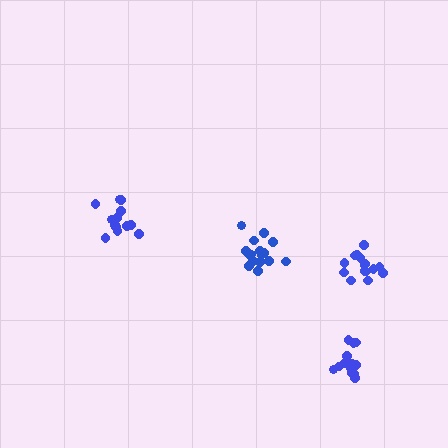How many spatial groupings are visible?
There are 4 spatial groupings.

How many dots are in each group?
Group 1: 15 dots, Group 2: 15 dots, Group 3: 13 dots, Group 4: 16 dots (59 total).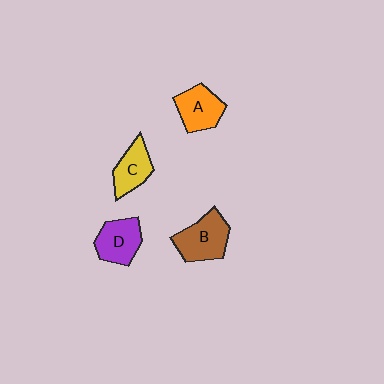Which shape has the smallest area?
Shape C (yellow).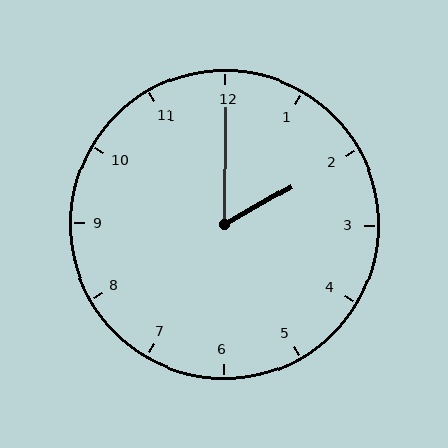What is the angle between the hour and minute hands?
Approximately 60 degrees.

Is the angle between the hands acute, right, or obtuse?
It is acute.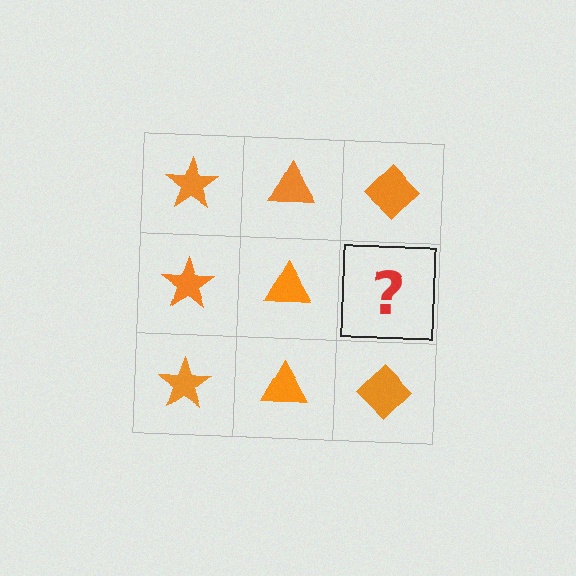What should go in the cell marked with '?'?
The missing cell should contain an orange diamond.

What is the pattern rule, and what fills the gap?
The rule is that each column has a consistent shape. The gap should be filled with an orange diamond.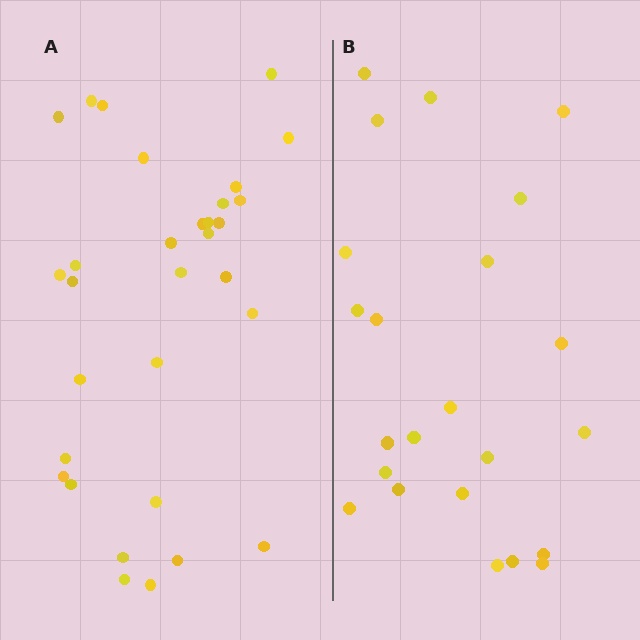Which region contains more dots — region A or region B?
Region A (the left region) has more dots.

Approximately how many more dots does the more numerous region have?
Region A has roughly 8 or so more dots than region B.